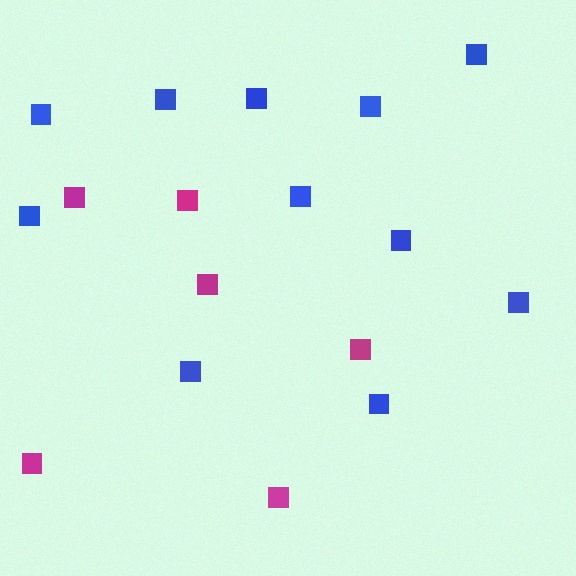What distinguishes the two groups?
There are 2 groups: one group of magenta squares (6) and one group of blue squares (11).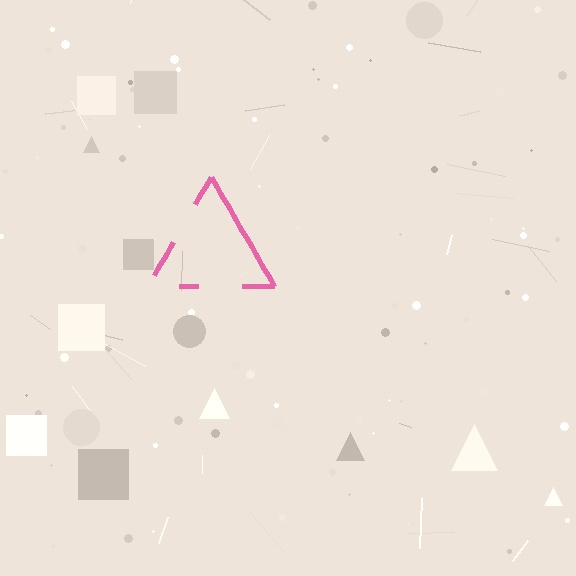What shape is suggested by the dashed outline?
The dashed outline suggests a triangle.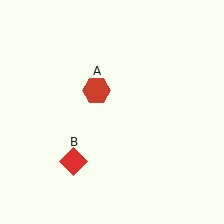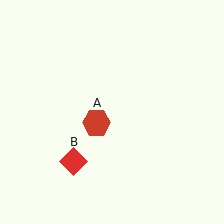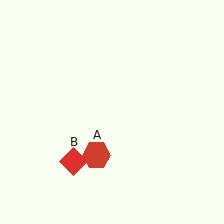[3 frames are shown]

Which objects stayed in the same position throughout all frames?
Red diamond (object B) remained stationary.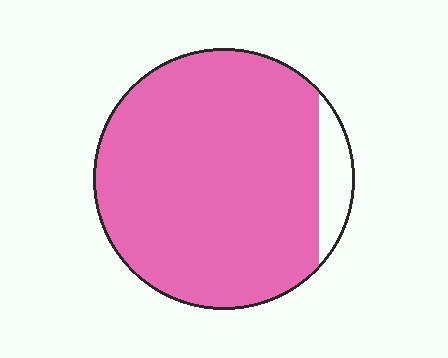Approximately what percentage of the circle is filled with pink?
Approximately 90%.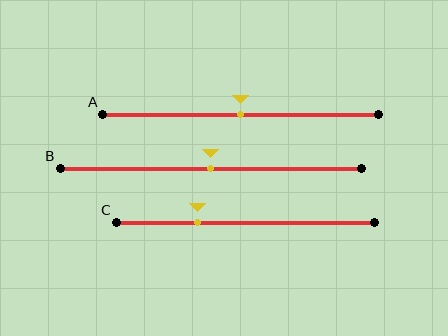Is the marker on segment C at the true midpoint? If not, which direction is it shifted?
No, the marker on segment C is shifted to the left by about 18% of the segment length.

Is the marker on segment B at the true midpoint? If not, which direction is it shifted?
Yes, the marker on segment B is at the true midpoint.